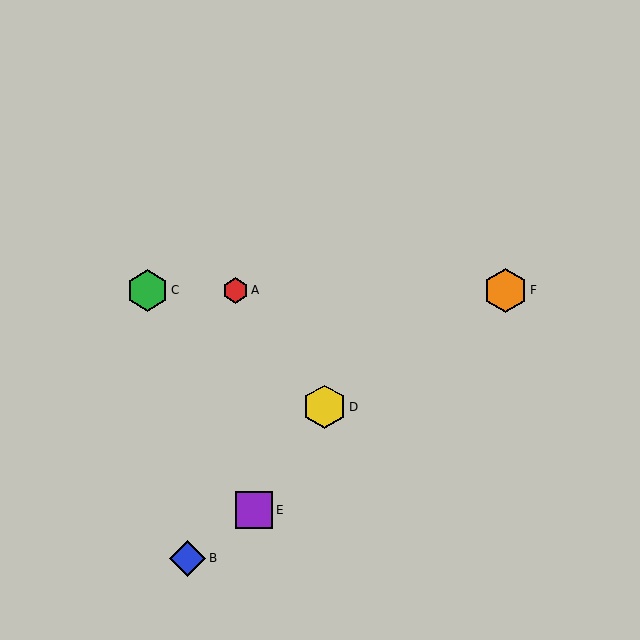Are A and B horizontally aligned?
No, A is at y≈291 and B is at y≈558.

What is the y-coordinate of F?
Object F is at y≈291.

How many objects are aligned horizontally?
3 objects (A, C, F) are aligned horizontally.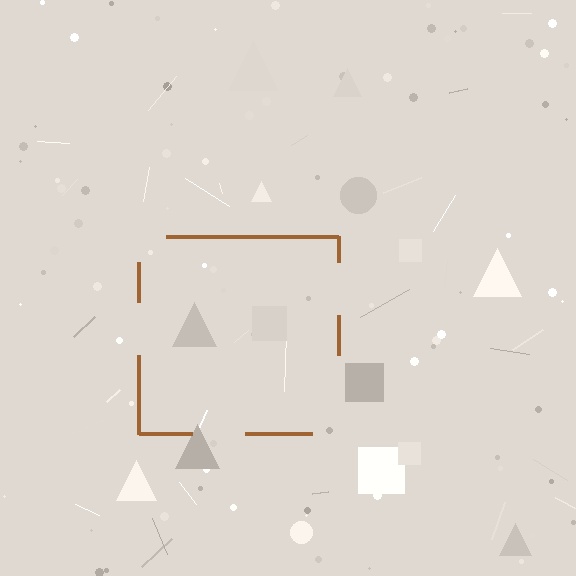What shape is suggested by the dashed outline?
The dashed outline suggests a square.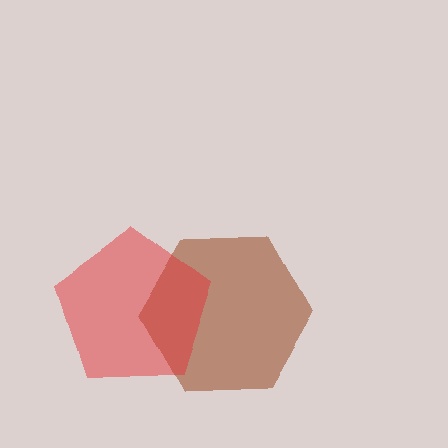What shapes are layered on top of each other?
The layered shapes are: a brown hexagon, a red pentagon.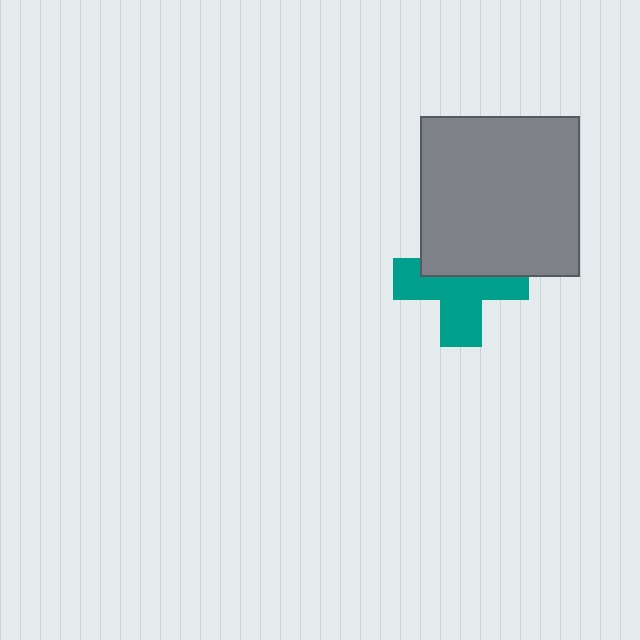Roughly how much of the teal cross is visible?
About half of it is visible (roughly 57%).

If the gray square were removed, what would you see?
You would see the complete teal cross.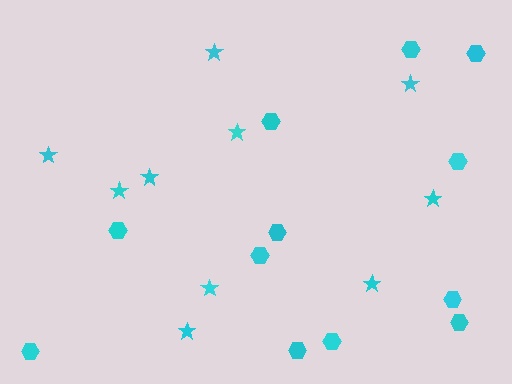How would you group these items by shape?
There are 2 groups: one group of stars (10) and one group of hexagons (12).